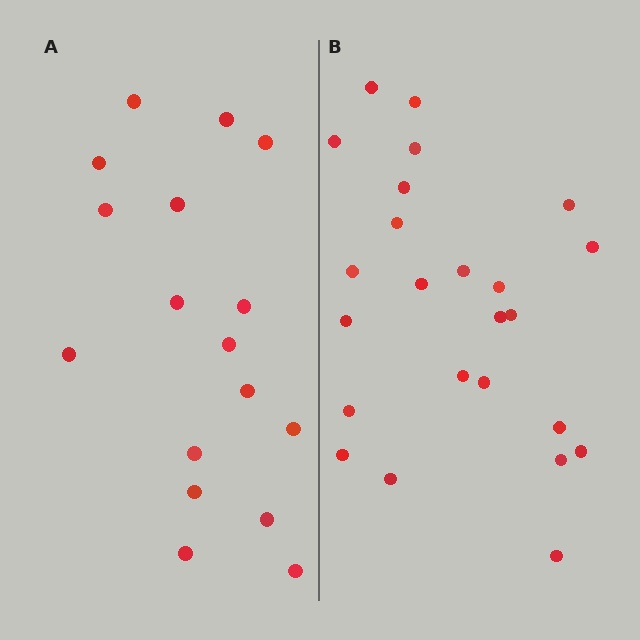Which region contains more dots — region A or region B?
Region B (the right region) has more dots.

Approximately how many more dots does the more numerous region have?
Region B has roughly 8 or so more dots than region A.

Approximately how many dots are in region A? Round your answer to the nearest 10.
About 20 dots. (The exact count is 17, which rounds to 20.)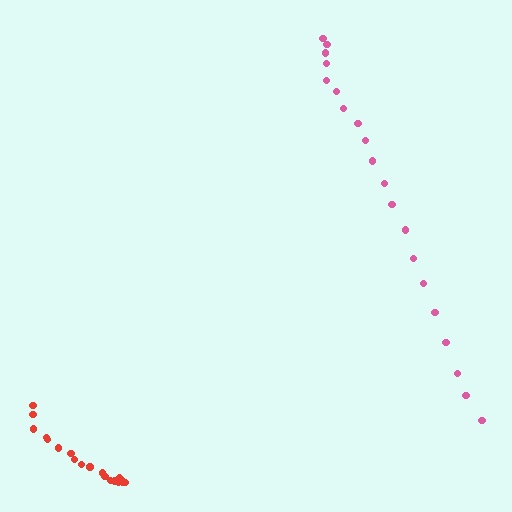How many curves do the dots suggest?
There are 2 distinct paths.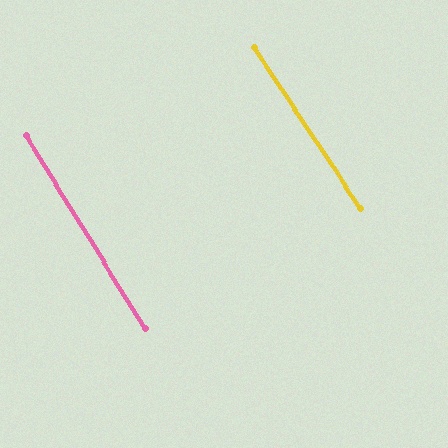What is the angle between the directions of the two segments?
Approximately 2 degrees.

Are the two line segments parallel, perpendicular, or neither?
Parallel — their directions differ by only 1.8°.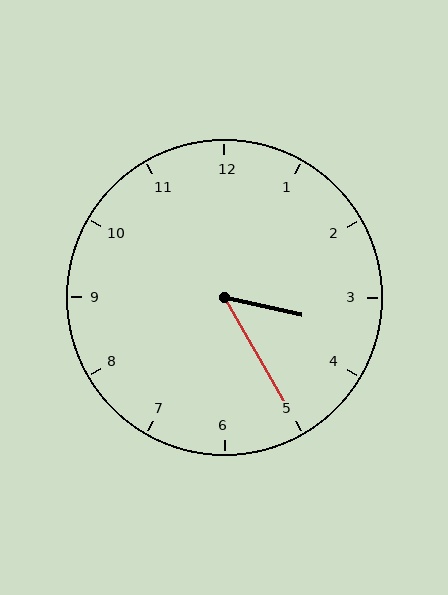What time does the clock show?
3:25.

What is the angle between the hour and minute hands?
Approximately 48 degrees.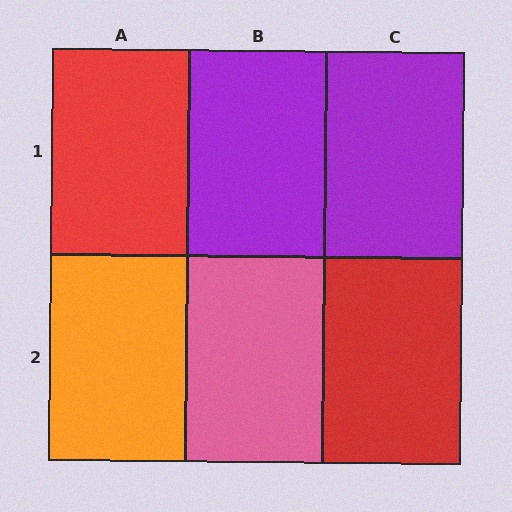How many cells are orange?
1 cell is orange.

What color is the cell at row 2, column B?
Pink.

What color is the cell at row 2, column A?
Orange.